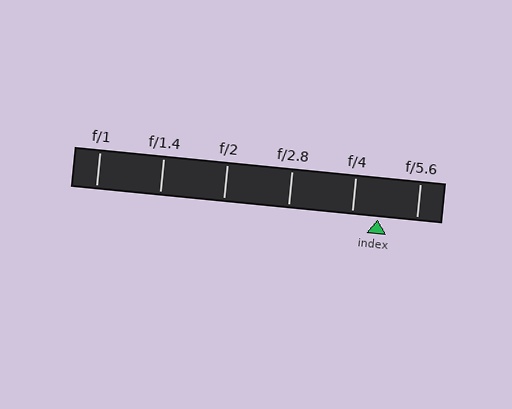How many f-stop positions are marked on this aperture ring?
There are 6 f-stop positions marked.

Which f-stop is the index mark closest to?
The index mark is closest to f/4.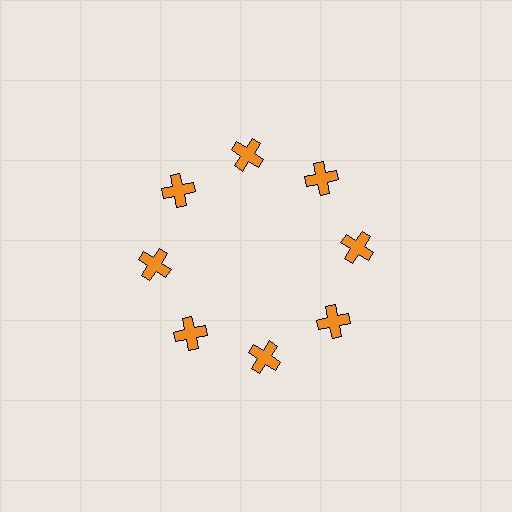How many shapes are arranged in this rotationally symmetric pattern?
There are 8 shapes, arranged in 8 groups of 1.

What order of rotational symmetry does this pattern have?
This pattern has 8-fold rotational symmetry.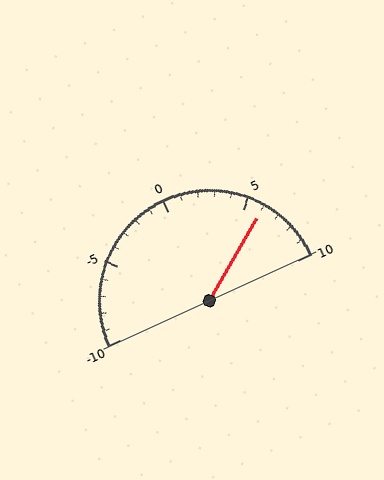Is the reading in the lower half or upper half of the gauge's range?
The reading is in the upper half of the range (-10 to 10).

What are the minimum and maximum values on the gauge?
The gauge ranges from -10 to 10.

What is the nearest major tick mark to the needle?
The nearest major tick mark is 5.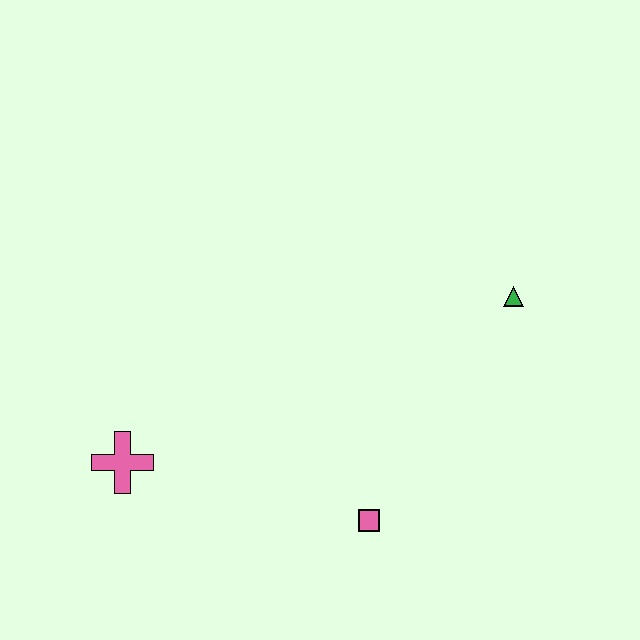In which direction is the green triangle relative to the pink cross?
The green triangle is to the right of the pink cross.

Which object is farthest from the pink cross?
The green triangle is farthest from the pink cross.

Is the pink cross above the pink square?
Yes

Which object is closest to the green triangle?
The pink square is closest to the green triangle.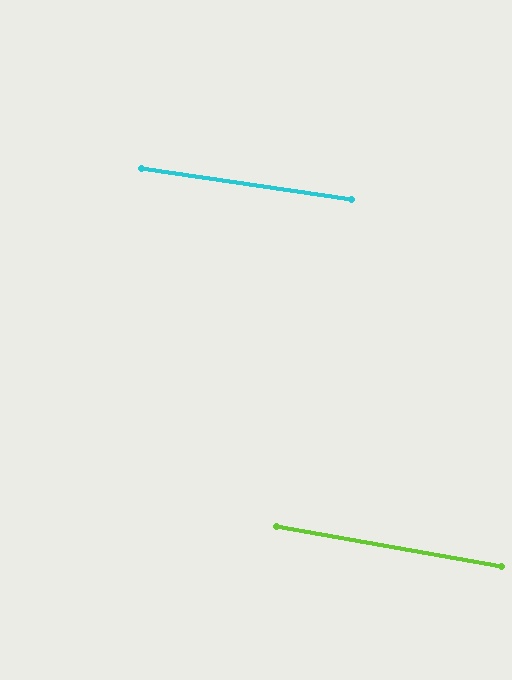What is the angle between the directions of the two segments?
Approximately 2 degrees.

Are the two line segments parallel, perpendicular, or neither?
Parallel — their directions differ by only 1.6°.